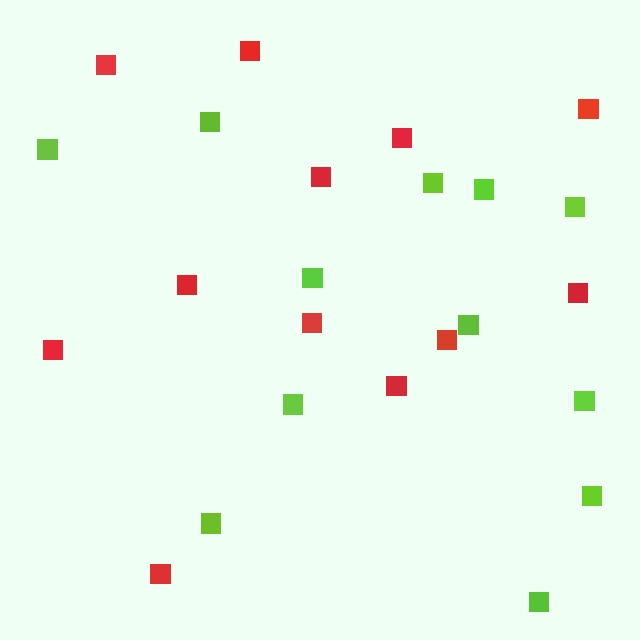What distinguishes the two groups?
There are 2 groups: one group of lime squares (12) and one group of red squares (12).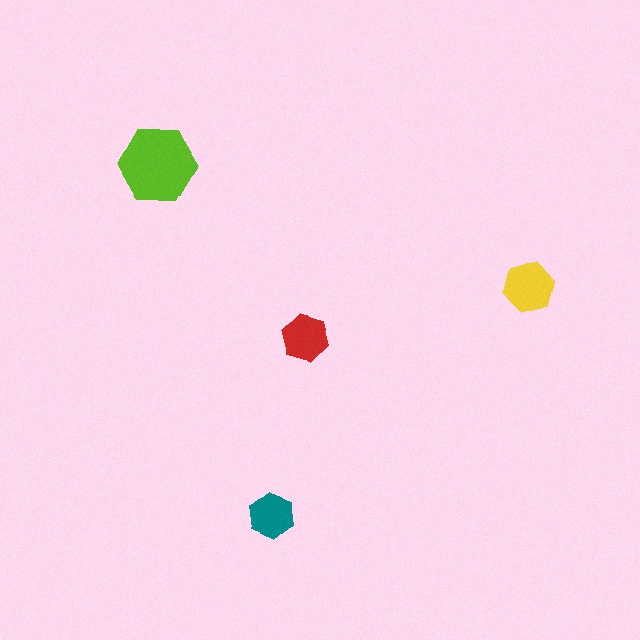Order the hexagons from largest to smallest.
the lime one, the yellow one, the red one, the teal one.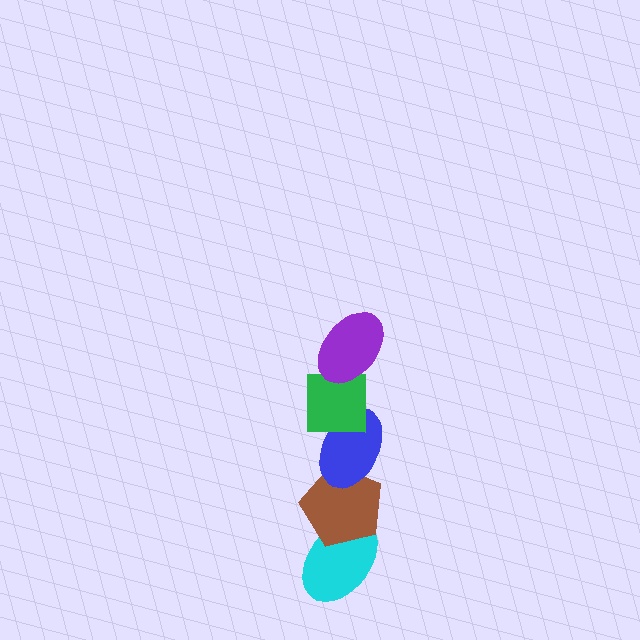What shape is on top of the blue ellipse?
The green square is on top of the blue ellipse.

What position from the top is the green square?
The green square is 2nd from the top.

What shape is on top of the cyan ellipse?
The brown pentagon is on top of the cyan ellipse.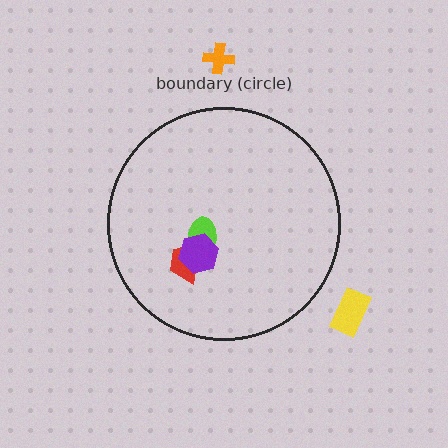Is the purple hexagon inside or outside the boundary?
Inside.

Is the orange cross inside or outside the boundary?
Outside.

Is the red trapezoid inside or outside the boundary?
Inside.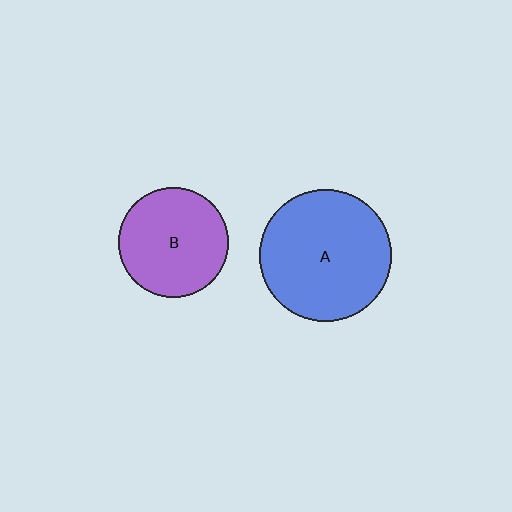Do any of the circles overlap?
No, none of the circles overlap.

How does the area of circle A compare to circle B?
Approximately 1.4 times.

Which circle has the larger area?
Circle A (blue).